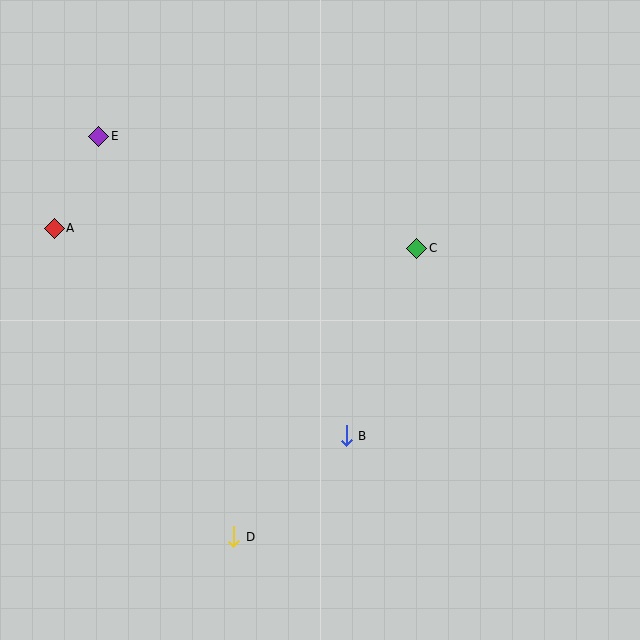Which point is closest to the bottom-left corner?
Point D is closest to the bottom-left corner.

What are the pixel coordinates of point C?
Point C is at (417, 248).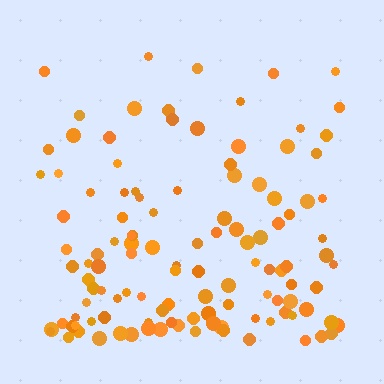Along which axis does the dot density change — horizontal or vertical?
Vertical.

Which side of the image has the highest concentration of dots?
The bottom.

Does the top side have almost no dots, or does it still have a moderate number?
Still a moderate number, just noticeably fewer than the bottom.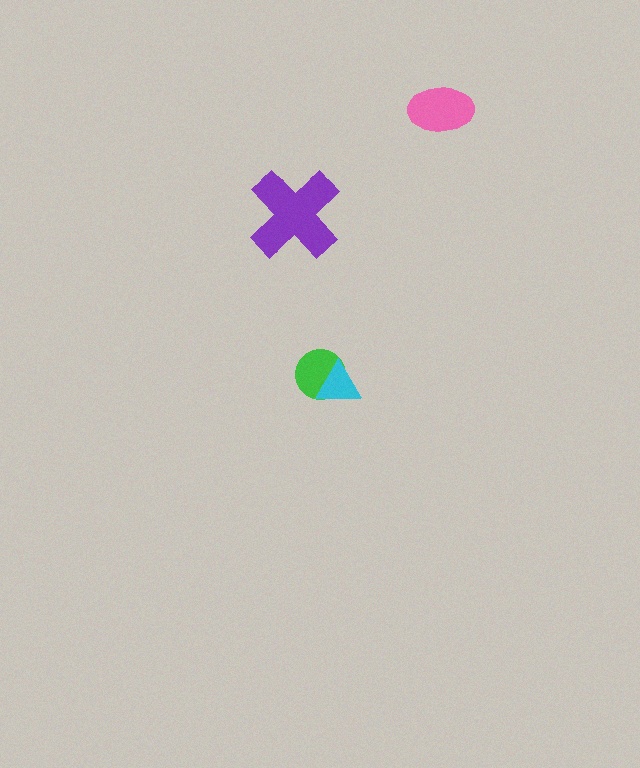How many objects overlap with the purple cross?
0 objects overlap with the purple cross.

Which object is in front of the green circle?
The cyan triangle is in front of the green circle.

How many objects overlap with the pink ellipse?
0 objects overlap with the pink ellipse.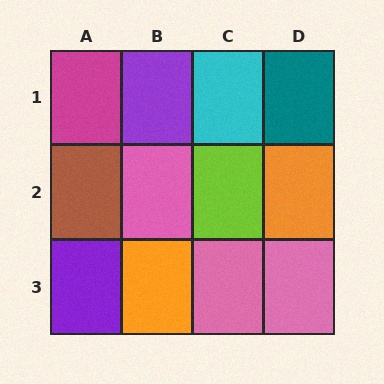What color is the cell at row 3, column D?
Pink.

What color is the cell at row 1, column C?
Cyan.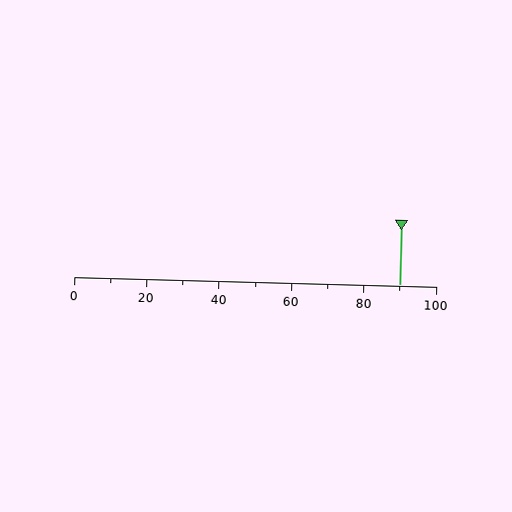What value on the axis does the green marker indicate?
The marker indicates approximately 90.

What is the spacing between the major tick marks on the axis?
The major ticks are spaced 20 apart.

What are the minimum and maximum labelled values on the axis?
The axis runs from 0 to 100.